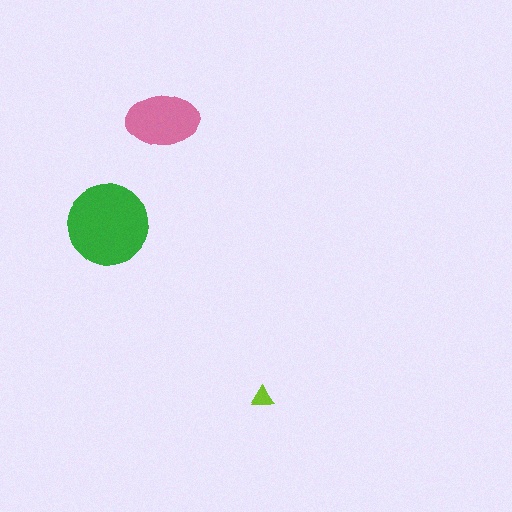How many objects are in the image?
There are 3 objects in the image.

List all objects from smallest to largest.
The lime triangle, the pink ellipse, the green circle.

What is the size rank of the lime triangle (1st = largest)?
3rd.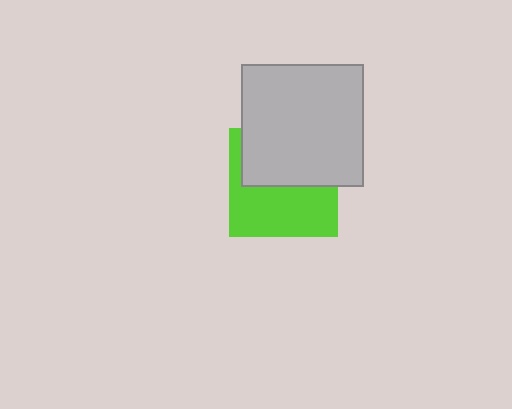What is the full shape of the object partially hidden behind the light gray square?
The partially hidden object is a lime square.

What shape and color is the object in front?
The object in front is a light gray square.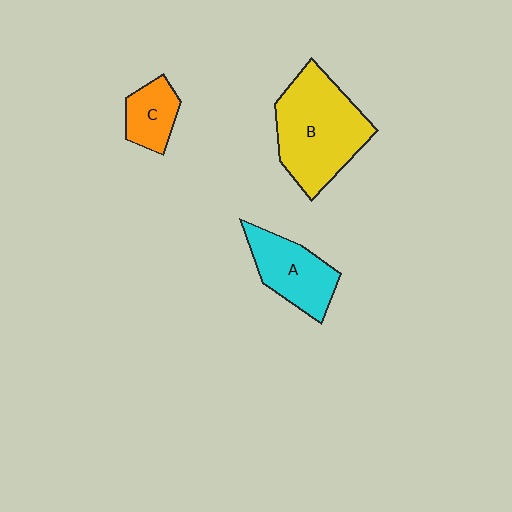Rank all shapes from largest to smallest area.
From largest to smallest: B (yellow), A (cyan), C (orange).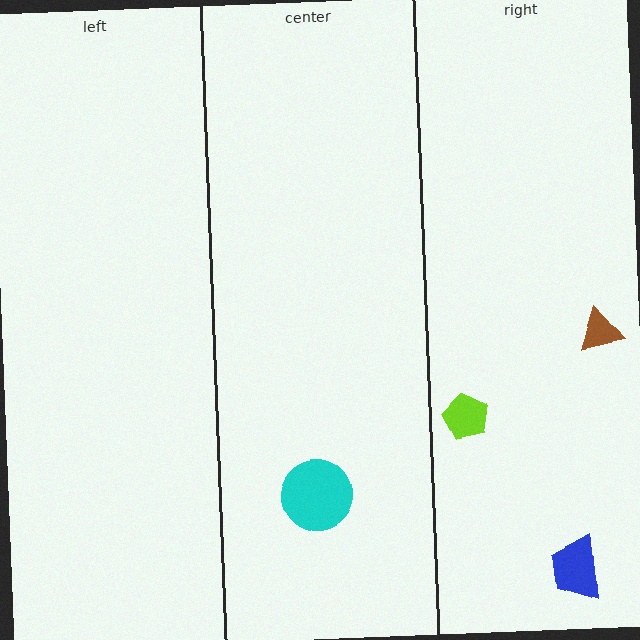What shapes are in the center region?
The cyan circle.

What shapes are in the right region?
The brown triangle, the lime pentagon, the blue trapezoid.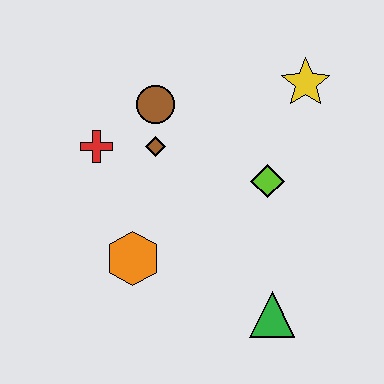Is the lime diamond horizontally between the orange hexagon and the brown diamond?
No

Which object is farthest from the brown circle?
The green triangle is farthest from the brown circle.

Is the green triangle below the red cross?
Yes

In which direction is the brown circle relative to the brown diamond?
The brown circle is above the brown diamond.